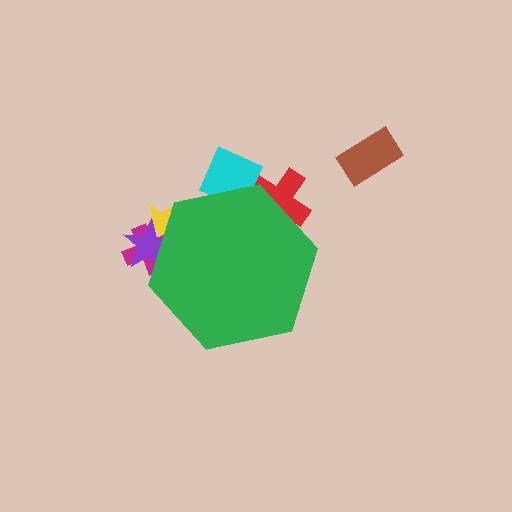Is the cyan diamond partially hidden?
Yes, the cyan diamond is partially hidden behind the green hexagon.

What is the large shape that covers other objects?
A green hexagon.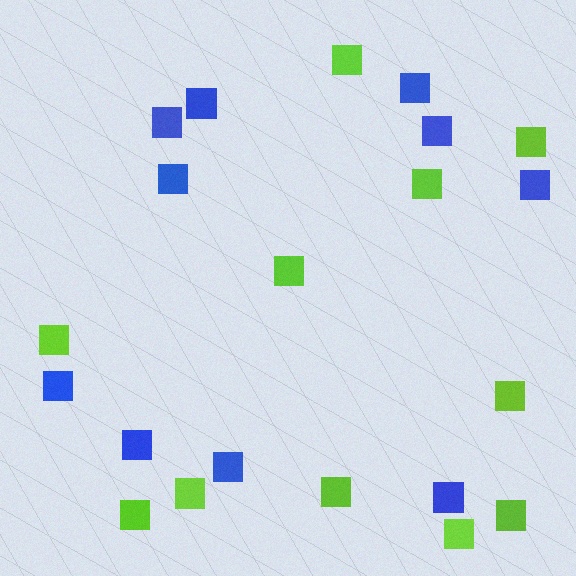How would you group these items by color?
There are 2 groups: one group of lime squares (11) and one group of blue squares (10).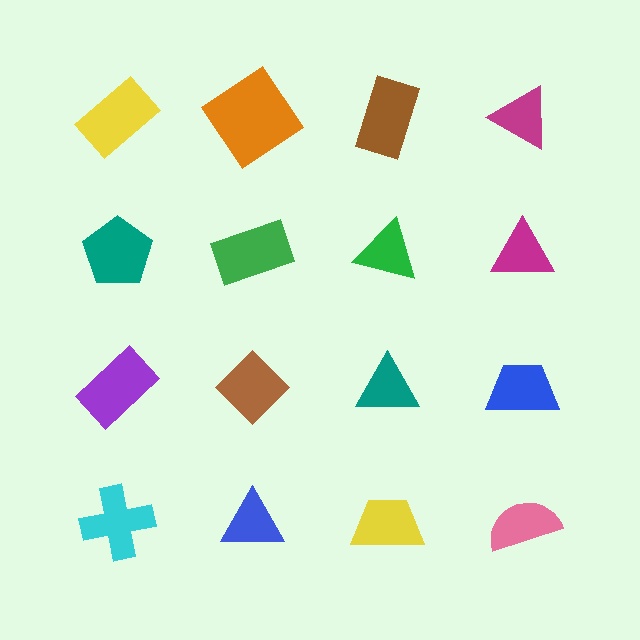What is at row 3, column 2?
A brown diamond.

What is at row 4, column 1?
A cyan cross.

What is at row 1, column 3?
A brown rectangle.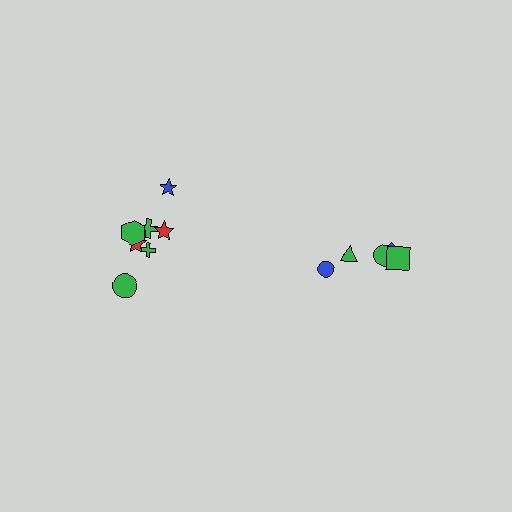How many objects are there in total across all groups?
There are 12 objects.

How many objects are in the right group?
There are 5 objects.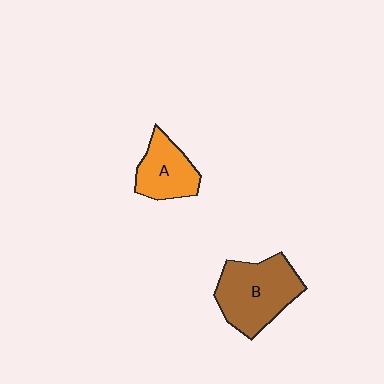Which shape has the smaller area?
Shape A (orange).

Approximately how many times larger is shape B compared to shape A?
Approximately 1.6 times.